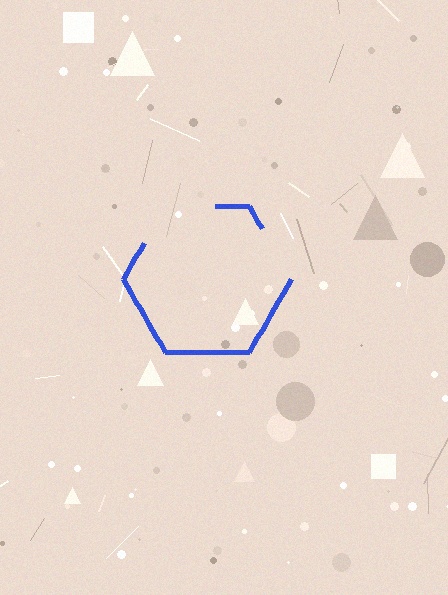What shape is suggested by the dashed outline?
The dashed outline suggests a hexagon.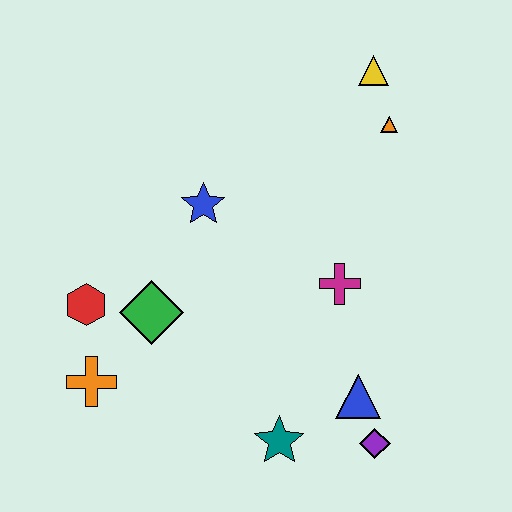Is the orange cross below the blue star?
Yes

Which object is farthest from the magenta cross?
The orange cross is farthest from the magenta cross.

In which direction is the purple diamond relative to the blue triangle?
The purple diamond is below the blue triangle.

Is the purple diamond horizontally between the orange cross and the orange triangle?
Yes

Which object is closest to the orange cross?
The red hexagon is closest to the orange cross.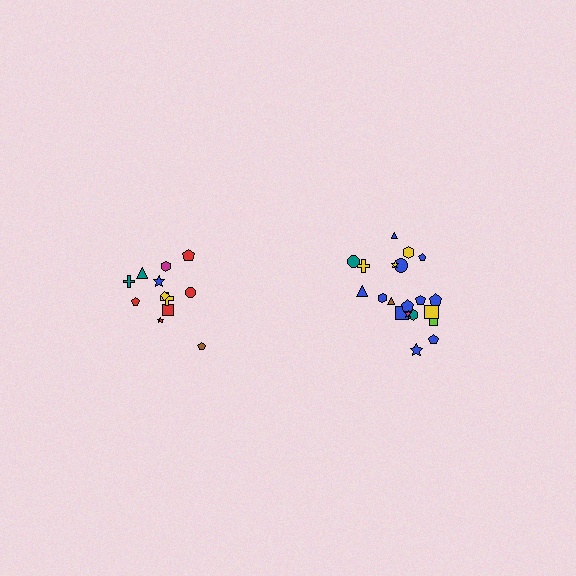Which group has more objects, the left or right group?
The right group.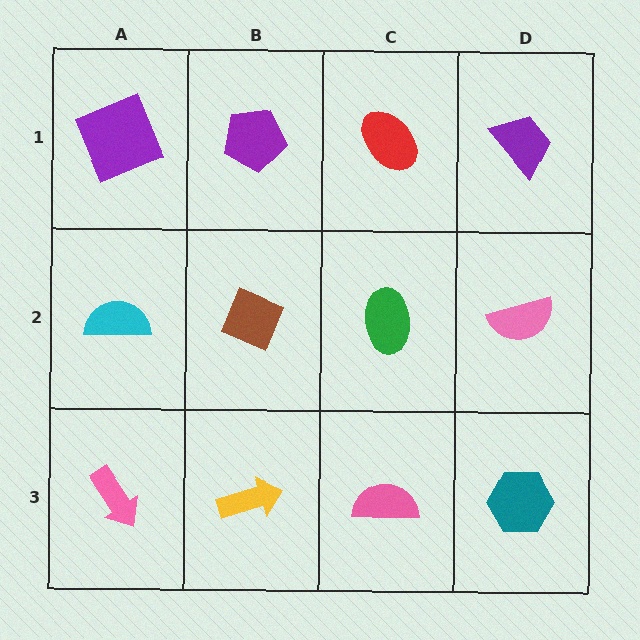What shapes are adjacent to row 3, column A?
A cyan semicircle (row 2, column A), a yellow arrow (row 3, column B).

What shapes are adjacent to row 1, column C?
A green ellipse (row 2, column C), a purple pentagon (row 1, column B), a purple trapezoid (row 1, column D).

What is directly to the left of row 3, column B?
A pink arrow.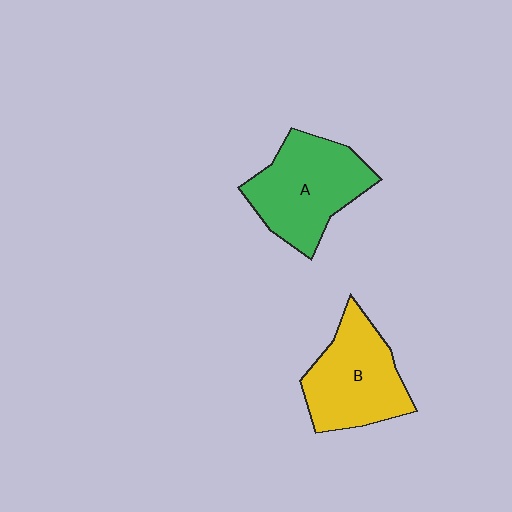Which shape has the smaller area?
Shape B (yellow).